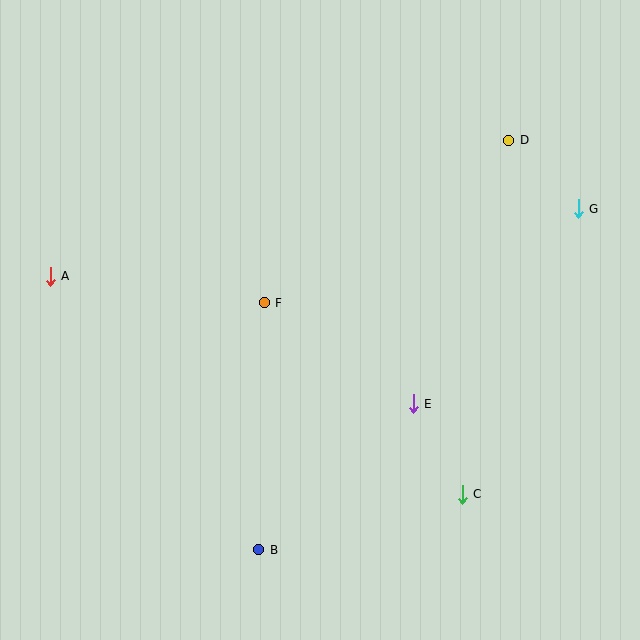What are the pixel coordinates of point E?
Point E is at (413, 404).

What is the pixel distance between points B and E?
The distance between B and E is 213 pixels.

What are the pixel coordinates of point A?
Point A is at (50, 276).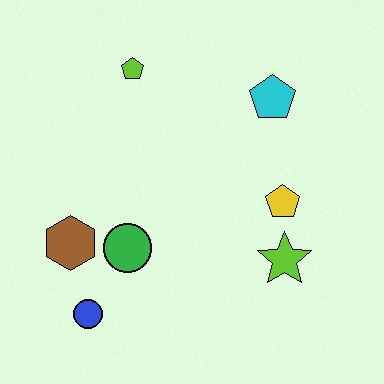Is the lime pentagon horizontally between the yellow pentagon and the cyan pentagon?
No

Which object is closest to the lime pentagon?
The cyan pentagon is closest to the lime pentagon.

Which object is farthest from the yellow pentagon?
The blue circle is farthest from the yellow pentagon.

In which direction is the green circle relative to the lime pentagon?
The green circle is below the lime pentagon.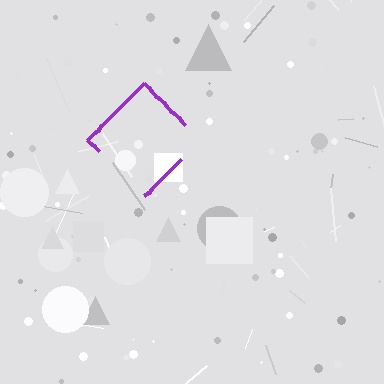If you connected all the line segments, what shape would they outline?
They would outline a diamond.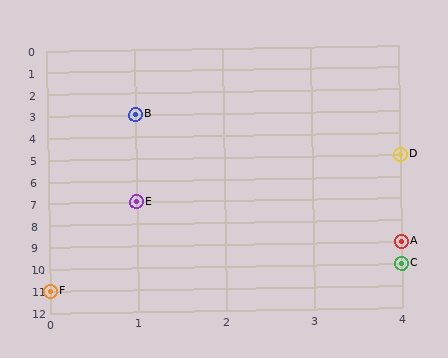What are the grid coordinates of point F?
Point F is at grid coordinates (0, 11).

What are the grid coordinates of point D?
Point D is at grid coordinates (4, 5).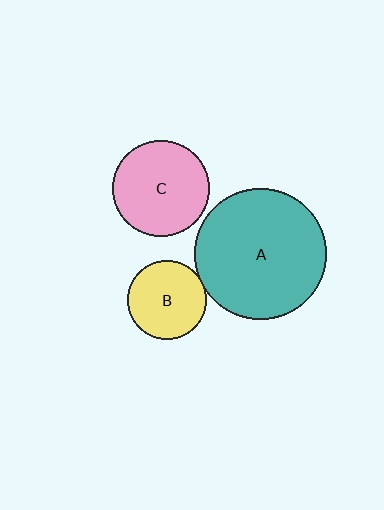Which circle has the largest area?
Circle A (teal).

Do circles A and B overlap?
Yes.